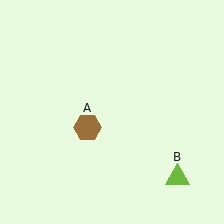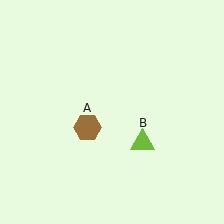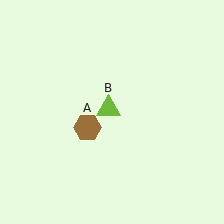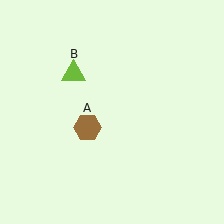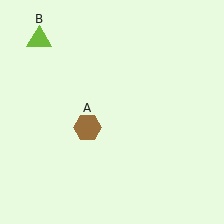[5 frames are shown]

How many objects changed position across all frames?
1 object changed position: lime triangle (object B).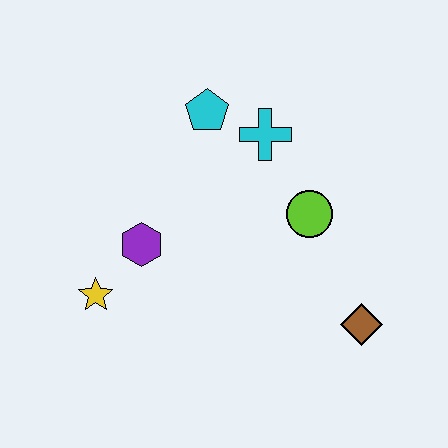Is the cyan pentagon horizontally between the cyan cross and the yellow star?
Yes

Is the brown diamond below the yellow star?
Yes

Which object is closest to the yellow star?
The purple hexagon is closest to the yellow star.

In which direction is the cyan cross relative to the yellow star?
The cyan cross is to the right of the yellow star.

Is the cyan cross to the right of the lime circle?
No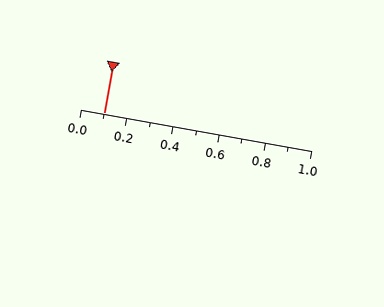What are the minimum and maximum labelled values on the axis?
The axis runs from 0.0 to 1.0.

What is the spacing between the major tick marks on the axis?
The major ticks are spaced 0.2 apart.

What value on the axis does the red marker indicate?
The marker indicates approximately 0.1.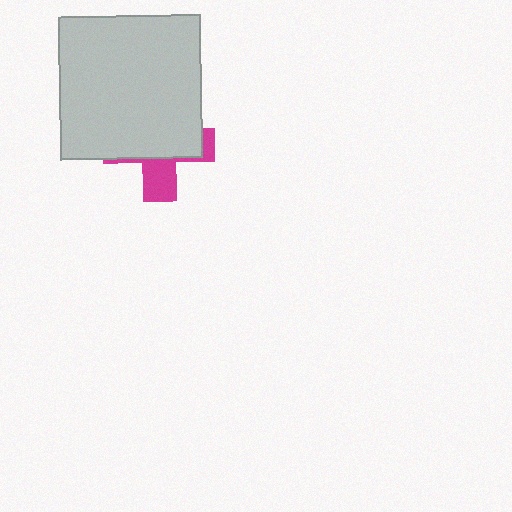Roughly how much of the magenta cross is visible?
A small part of it is visible (roughly 33%).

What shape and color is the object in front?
The object in front is a light gray square.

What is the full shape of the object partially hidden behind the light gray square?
The partially hidden object is a magenta cross.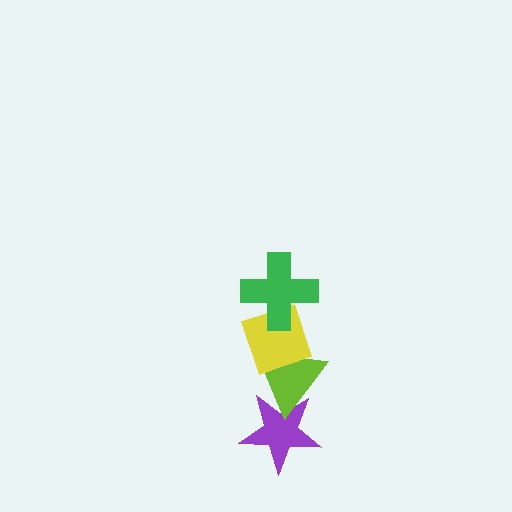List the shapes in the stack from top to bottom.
From top to bottom: the green cross, the yellow diamond, the lime triangle, the purple star.